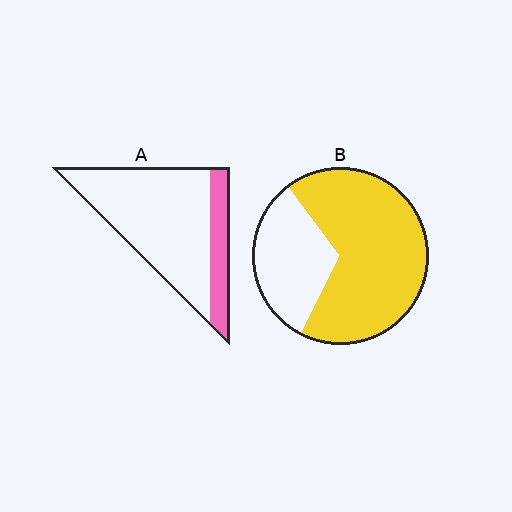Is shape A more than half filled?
No.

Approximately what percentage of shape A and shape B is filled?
A is approximately 20% and B is approximately 70%.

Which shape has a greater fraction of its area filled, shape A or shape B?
Shape B.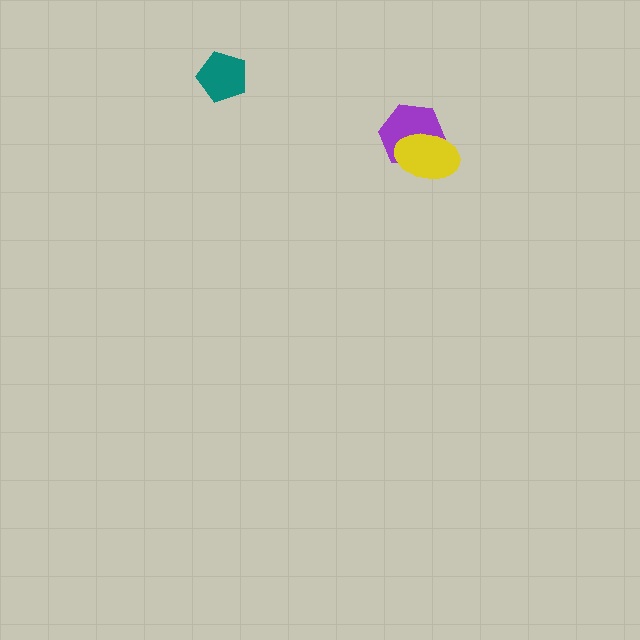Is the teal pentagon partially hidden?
No, no other shape covers it.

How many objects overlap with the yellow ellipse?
1 object overlaps with the yellow ellipse.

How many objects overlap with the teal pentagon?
0 objects overlap with the teal pentagon.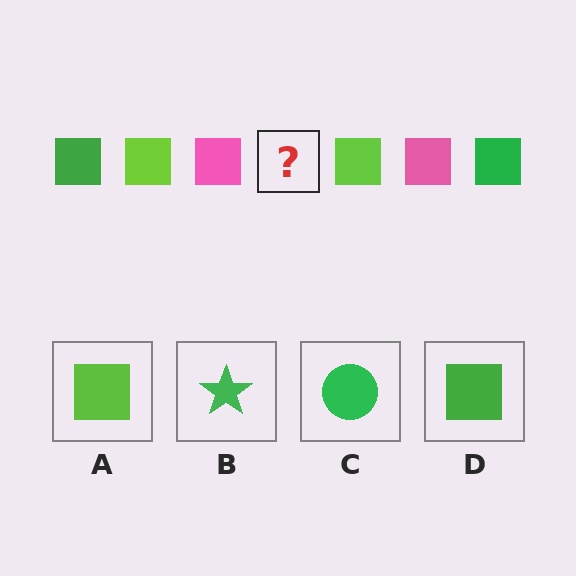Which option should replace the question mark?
Option D.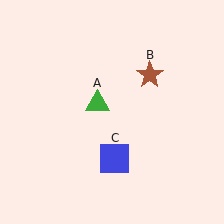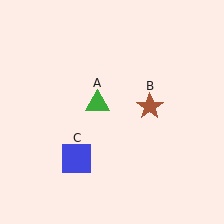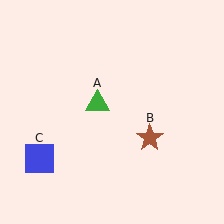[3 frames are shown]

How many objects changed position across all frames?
2 objects changed position: brown star (object B), blue square (object C).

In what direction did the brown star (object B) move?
The brown star (object B) moved down.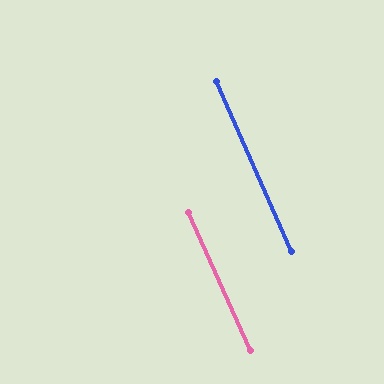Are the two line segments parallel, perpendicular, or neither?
Parallel — their directions differ by only 0.5°.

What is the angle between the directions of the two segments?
Approximately 1 degree.